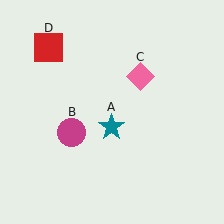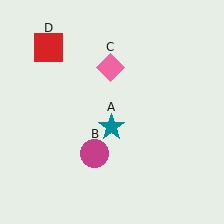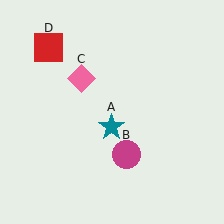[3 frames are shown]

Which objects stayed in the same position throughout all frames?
Teal star (object A) and red square (object D) remained stationary.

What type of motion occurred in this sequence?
The magenta circle (object B), pink diamond (object C) rotated counterclockwise around the center of the scene.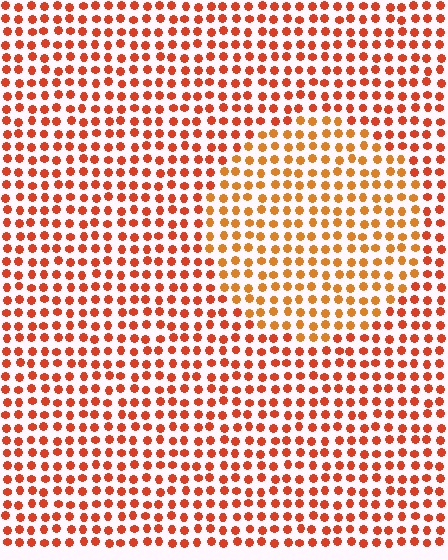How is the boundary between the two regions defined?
The boundary is defined purely by a slight shift in hue (about 23 degrees). Spacing, size, and orientation are identical on both sides.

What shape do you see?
I see a circle.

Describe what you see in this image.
The image is filled with small red elements in a uniform arrangement. A circle-shaped region is visible where the elements are tinted to a slightly different hue, forming a subtle color boundary.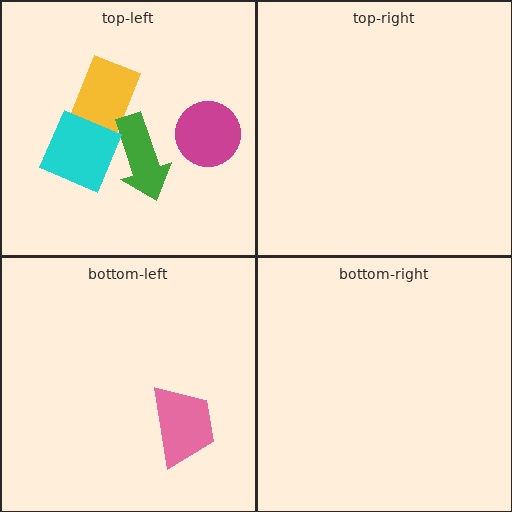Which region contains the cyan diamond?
The top-left region.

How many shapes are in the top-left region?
4.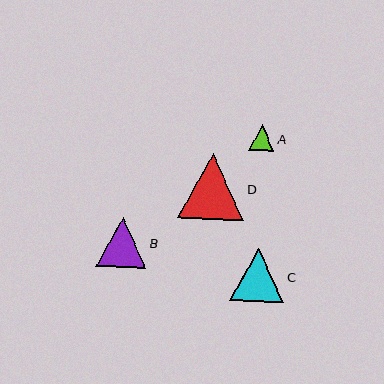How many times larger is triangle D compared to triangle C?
Triangle D is approximately 1.2 times the size of triangle C.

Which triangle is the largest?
Triangle D is the largest with a size of approximately 66 pixels.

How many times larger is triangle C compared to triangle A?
Triangle C is approximately 2.1 times the size of triangle A.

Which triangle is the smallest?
Triangle A is the smallest with a size of approximately 26 pixels.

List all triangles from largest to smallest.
From largest to smallest: D, C, B, A.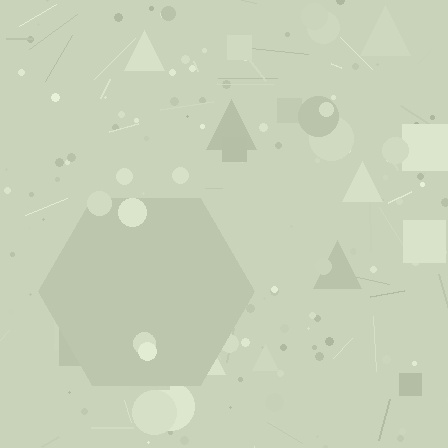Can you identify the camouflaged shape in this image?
The camouflaged shape is a hexagon.